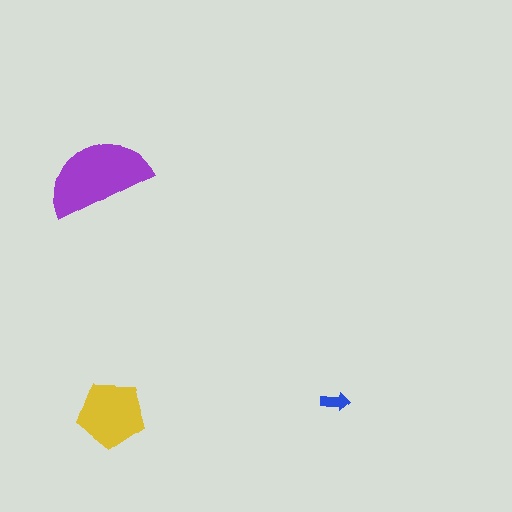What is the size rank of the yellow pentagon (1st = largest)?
2nd.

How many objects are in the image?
There are 3 objects in the image.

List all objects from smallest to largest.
The blue arrow, the yellow pentagon, the purple semicircle.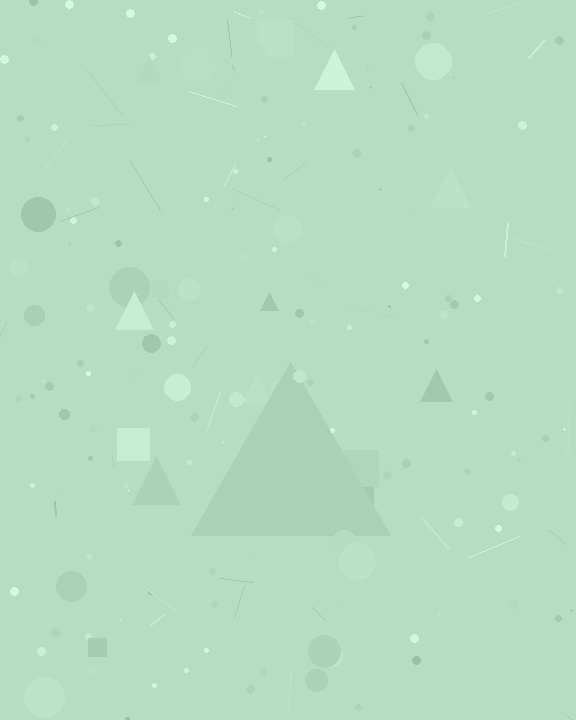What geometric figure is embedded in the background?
A triangle is embedded in the background.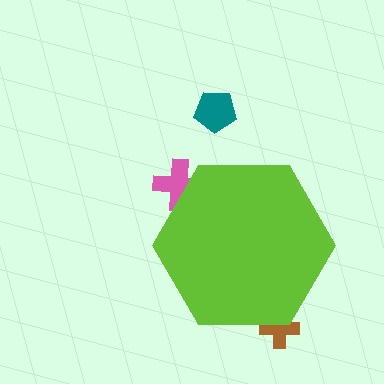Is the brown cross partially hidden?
Yes, the brown cross is partially hidden behind the lime hexagon.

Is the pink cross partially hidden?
Yes, the pink cross is partially hidden behind the lime hexagon.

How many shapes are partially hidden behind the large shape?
2 shapes are partially hidden.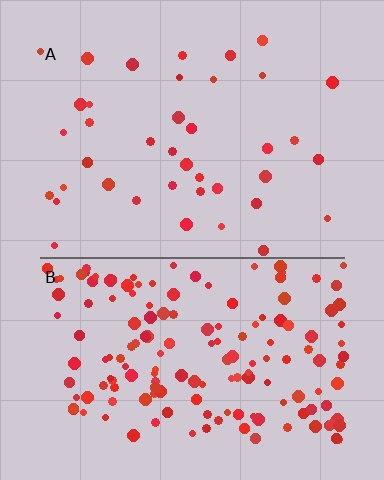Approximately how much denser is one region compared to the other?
Approximately 4.1× — region B over region A.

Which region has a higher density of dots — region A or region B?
B (the bottom).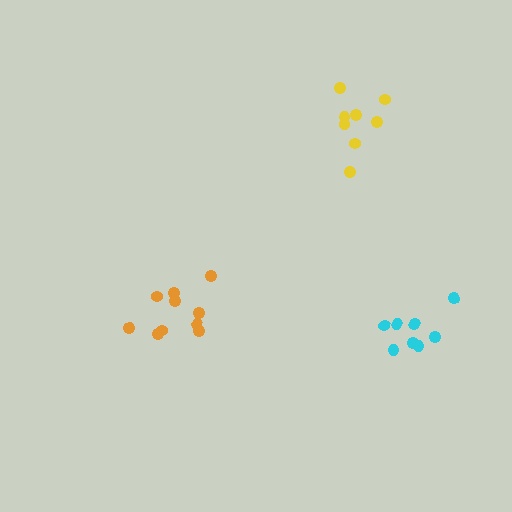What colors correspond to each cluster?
The clusters are colored: cyan, yellow, orange.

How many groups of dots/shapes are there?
There are 3 groups.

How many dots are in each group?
Group 1: 8 dots, Group 2: 8 dots, Group 3: 10 dots (26 total).